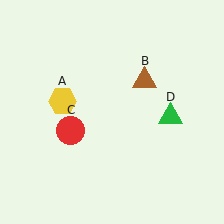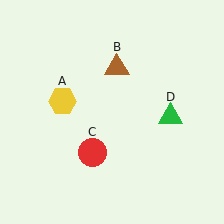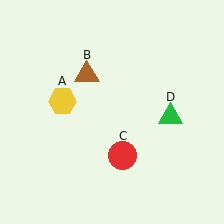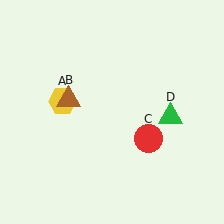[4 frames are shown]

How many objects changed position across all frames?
2 objects changed position: brown triangle (object B), red circle (object C).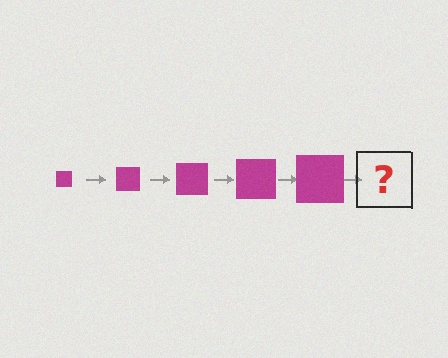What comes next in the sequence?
The next element should be a magenta square, larger than the previous one.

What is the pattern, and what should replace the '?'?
The pattern is that the square gets progressively larger each step. The '?' should be a magenta square, larger than the previous one.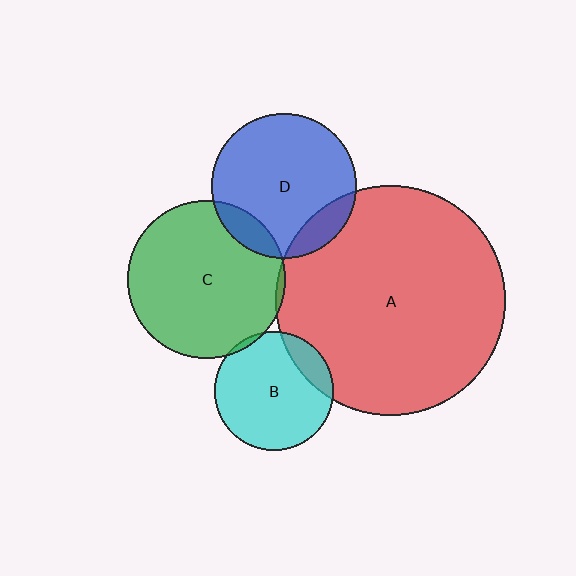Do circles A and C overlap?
Yes.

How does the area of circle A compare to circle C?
Approximately 2.1 times.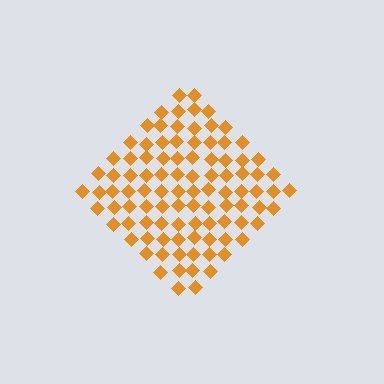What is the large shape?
The large shape is a diamond.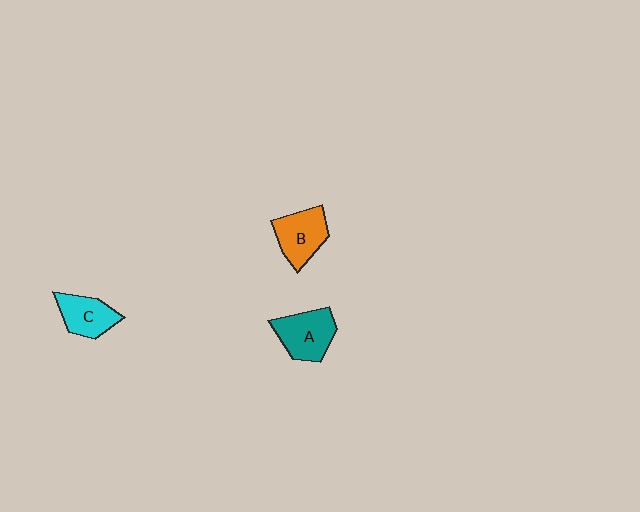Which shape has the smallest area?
Shape C (cyan).